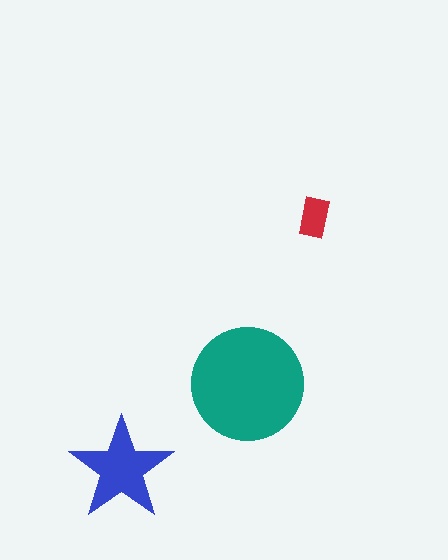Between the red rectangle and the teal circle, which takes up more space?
The teal circle.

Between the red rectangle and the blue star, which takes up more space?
The blue star.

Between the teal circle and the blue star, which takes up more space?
The teal circle.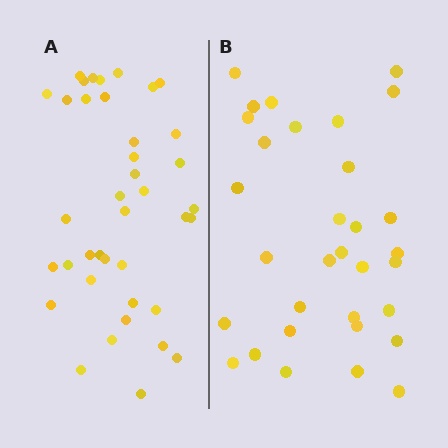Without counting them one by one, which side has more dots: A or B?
Region A (the left region) has more dots.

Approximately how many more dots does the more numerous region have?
Region A has roughly 8 or so more dots than region B.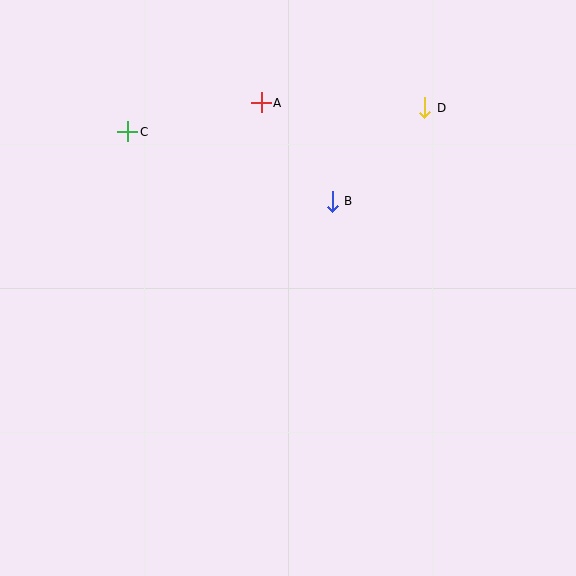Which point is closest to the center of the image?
Point B at (332, 201) is closest to the center.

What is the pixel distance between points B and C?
The distance between B and C is 216 pixels.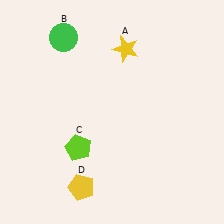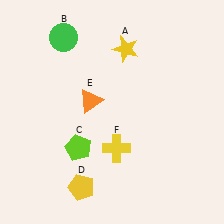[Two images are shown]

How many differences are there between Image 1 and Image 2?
There are 2 differences between the two images.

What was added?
An orange triangle (E), a yellow cross (F) were added in Image 2.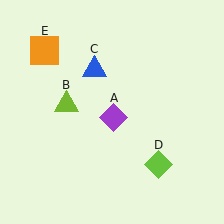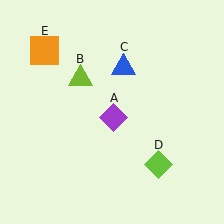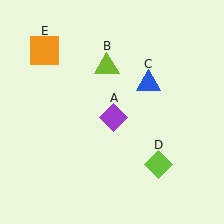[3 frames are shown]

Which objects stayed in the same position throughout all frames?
Purple diamond (object A) and lime diamond (object D) and orange square (object E) remained stationary.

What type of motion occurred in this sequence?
The lime triangle (object B), blue triangle (object C) rotated clockwise around the center of the scene.